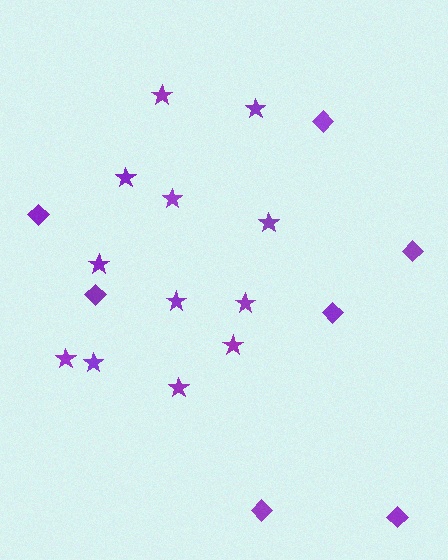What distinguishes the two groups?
There are 2 groups: one group of stars (12) and one group of diamonds (7).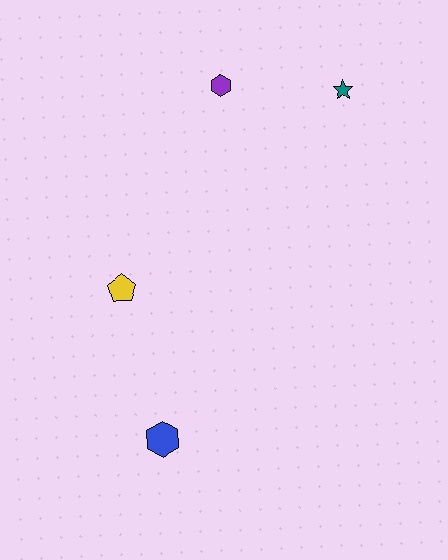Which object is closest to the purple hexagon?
The teal star is closest to the purple hexagon.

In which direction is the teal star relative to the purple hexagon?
The teal star is to the right of the purple hexagon.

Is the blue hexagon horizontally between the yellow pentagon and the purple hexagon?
Yes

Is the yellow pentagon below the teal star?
Yes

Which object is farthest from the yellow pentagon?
The teal star is farthest from the yellow pentagon.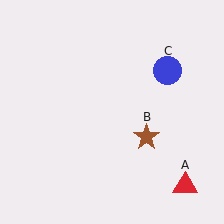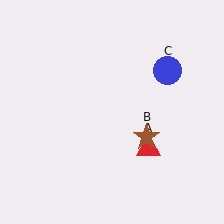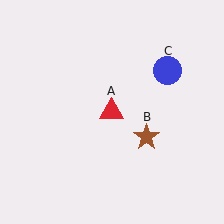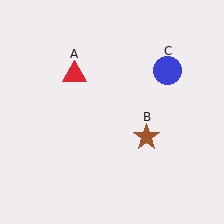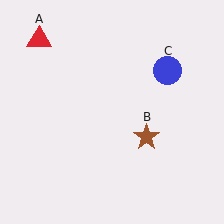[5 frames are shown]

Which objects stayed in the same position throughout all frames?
Brown star (object B) and blue circle (object C) remained stationary.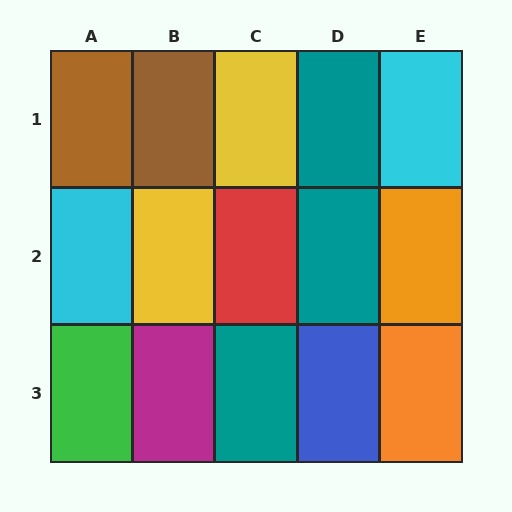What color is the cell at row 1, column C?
Yellow.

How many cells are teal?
3 cells are teal.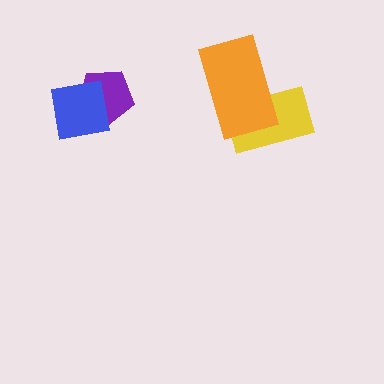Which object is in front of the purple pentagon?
The blue square is in front of the purple pentagon.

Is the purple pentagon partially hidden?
Yes, it is partially covered by another shape.